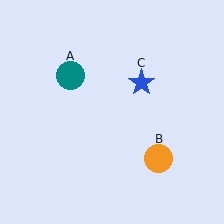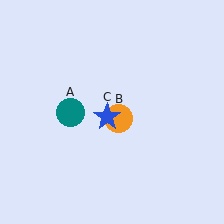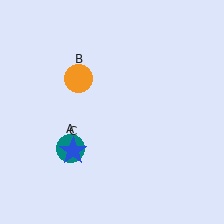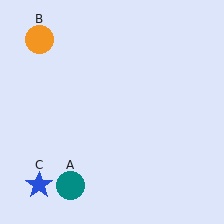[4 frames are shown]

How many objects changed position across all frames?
3 objects changed position: teal circle (object A), orange circle (object B), blue star (object C).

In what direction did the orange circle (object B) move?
The orange circle (object B) moved up and to the left.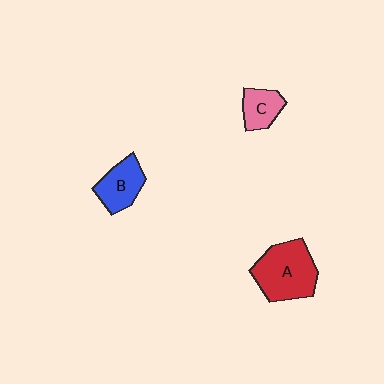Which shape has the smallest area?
Shape C (pink).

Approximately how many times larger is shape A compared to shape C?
Approximately 2.1 times.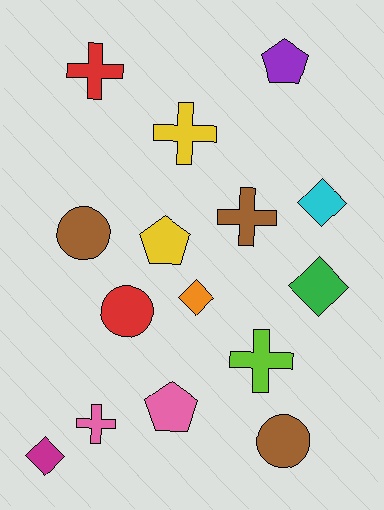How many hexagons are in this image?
There are no hexagons.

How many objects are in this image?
There are 15 objects.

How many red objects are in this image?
There are 2 red objects.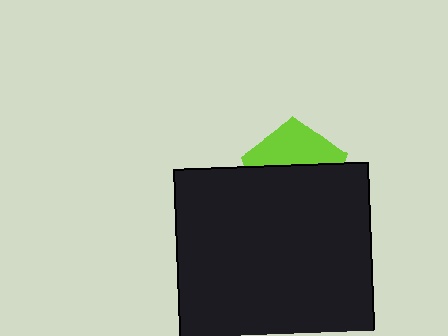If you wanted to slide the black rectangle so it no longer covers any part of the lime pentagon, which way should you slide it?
Slide it down — that is the most direct way to separate the two shapes.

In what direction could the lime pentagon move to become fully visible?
The lime pentagon could move up. That would shift it out from behind the black rectangle entirely.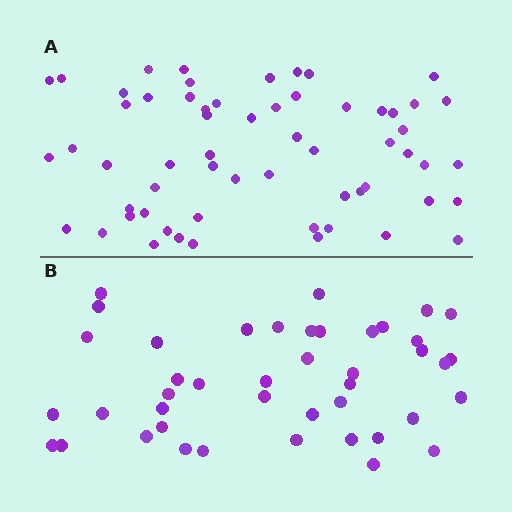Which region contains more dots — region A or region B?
Region A (the top region) has more dots.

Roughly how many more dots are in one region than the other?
Region A has approximately 15 more dots than region B.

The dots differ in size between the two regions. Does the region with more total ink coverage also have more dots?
No. Region B has more total ink coverage because its dots are larger, but region A actually contains more individual dots. Total area can be misleading — the number of items is what matters here.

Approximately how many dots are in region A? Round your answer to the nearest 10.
About 60 dots.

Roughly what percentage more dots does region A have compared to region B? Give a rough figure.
About 40% more.